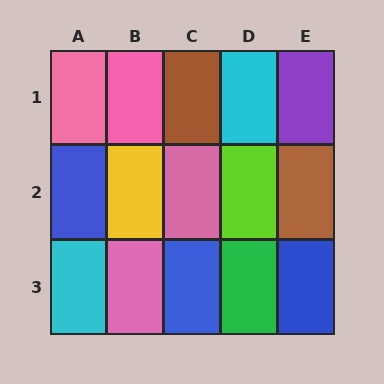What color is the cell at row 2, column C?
Pink.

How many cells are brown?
2 cells are brown.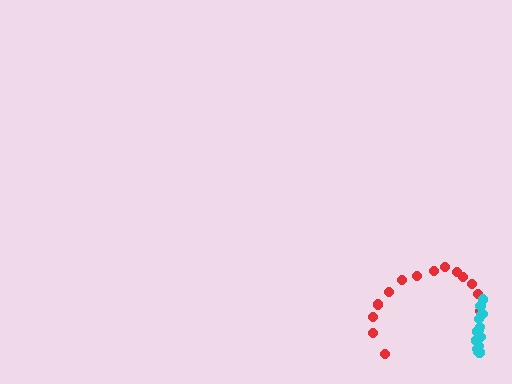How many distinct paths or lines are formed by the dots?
There are 2 distinct paths.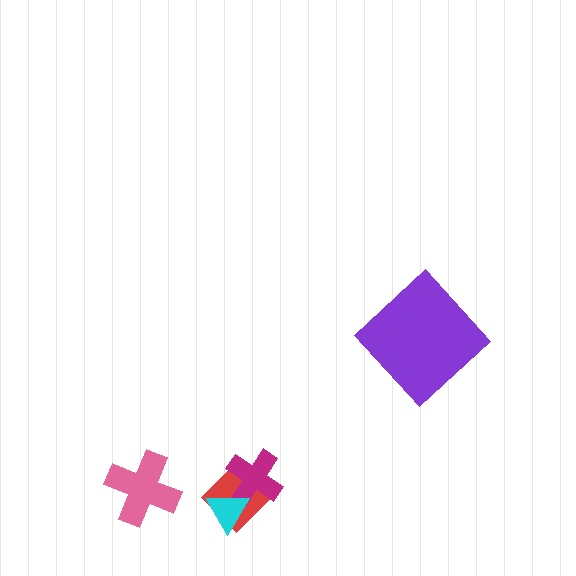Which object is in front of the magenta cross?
The cyan triangle is in front of the magenta cross.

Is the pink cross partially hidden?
No, no other shape covers it.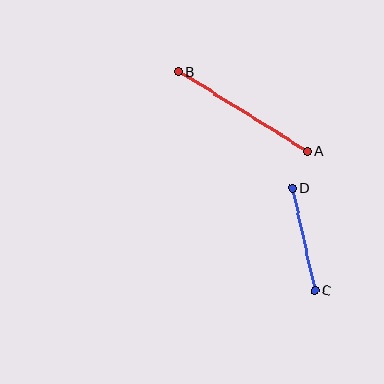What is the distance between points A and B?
The distance is approximately 152 pixels.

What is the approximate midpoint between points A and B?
The midpoint is at approximately (243, 111) pixels.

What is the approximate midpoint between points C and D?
The midpoint is at approximately (303, 239) pixels.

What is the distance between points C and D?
The distance is approximately 105 pixels.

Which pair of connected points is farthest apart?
Points A and B are farthest apart.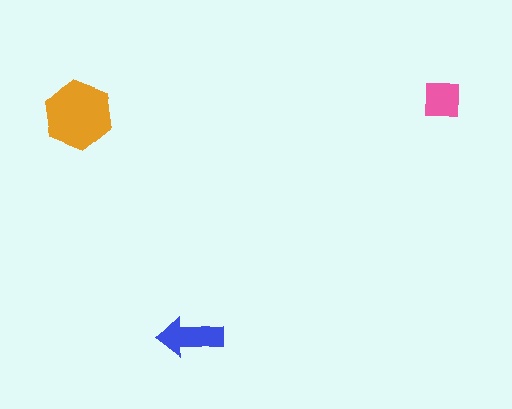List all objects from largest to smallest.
The orange hexagon, the blue arrow, the pink square.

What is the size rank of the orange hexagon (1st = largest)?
1st.